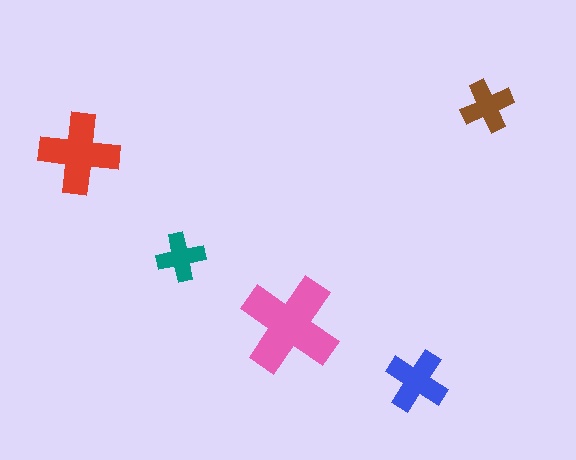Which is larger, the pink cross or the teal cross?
The pink one.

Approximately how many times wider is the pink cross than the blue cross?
About 1.5 times wider.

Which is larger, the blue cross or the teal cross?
The blue one.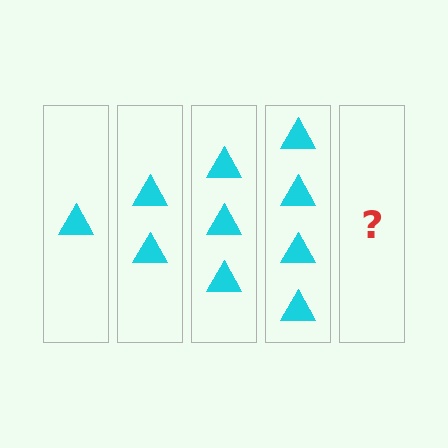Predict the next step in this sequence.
The next step is 5 triangles.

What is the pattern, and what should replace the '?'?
The pattern is that each step adds one more triangle. The '?' should be 5 triangles.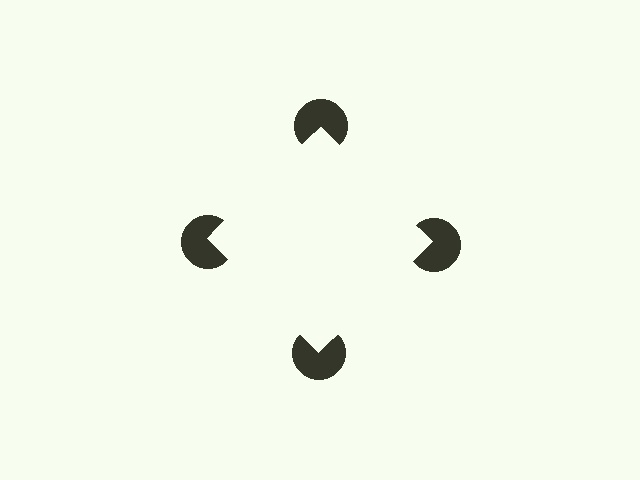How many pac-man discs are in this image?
There are 4 — one at each vertex of the illusory square.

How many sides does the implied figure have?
4 sides.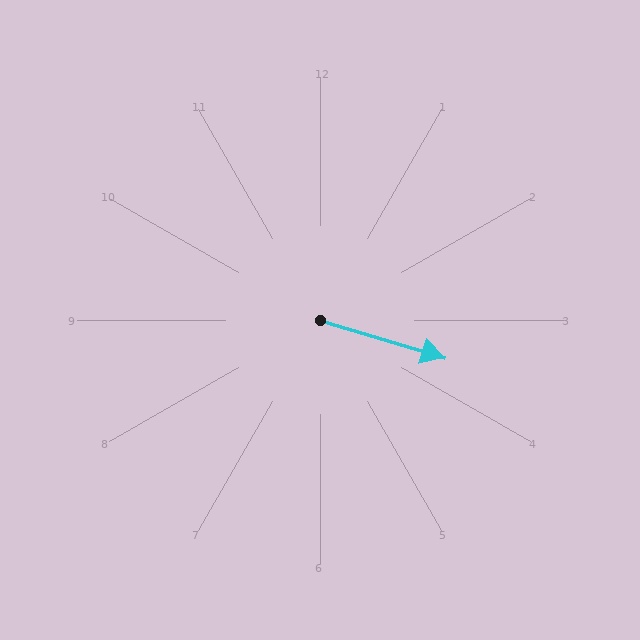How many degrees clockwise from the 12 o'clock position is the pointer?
Approximately 107 degrees.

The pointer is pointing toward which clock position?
Roughly 4 o'clock.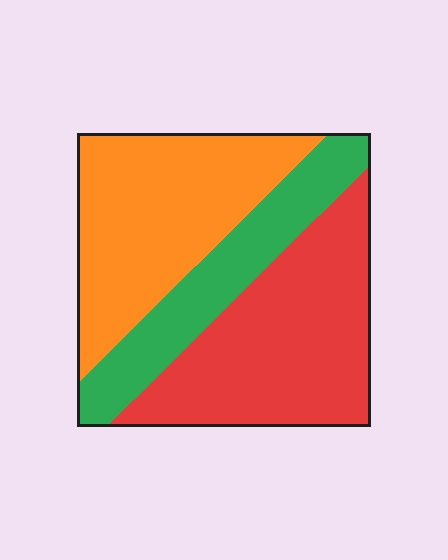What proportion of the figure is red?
Red takes up about two fifths (2/5) of the figure.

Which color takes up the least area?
Green, at roughly 25%.